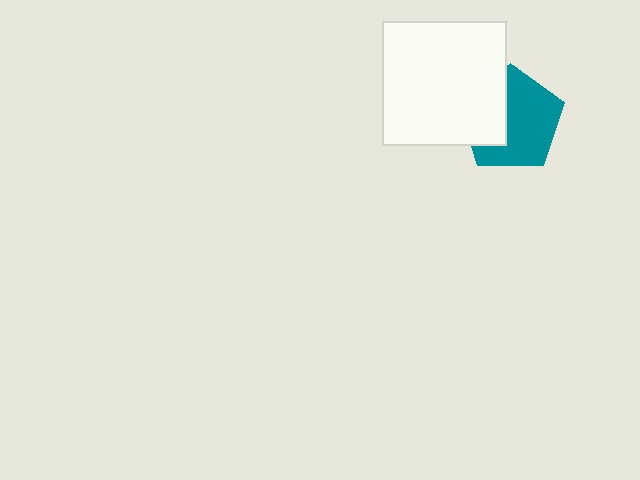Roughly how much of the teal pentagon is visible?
About half of it is visible (roughly 63%).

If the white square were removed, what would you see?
You would see the complete teal pentagon.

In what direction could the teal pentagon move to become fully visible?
The teal pentagon could move right. That would shift it out from behind the white square entirely.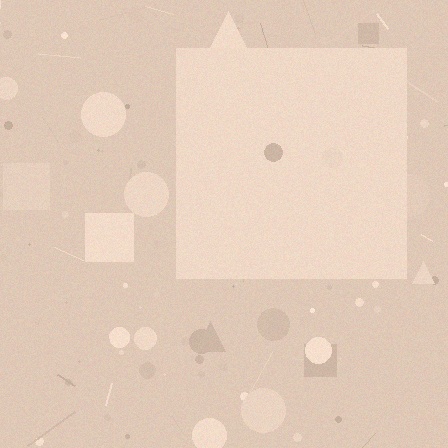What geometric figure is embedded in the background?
A square is embedded in the background.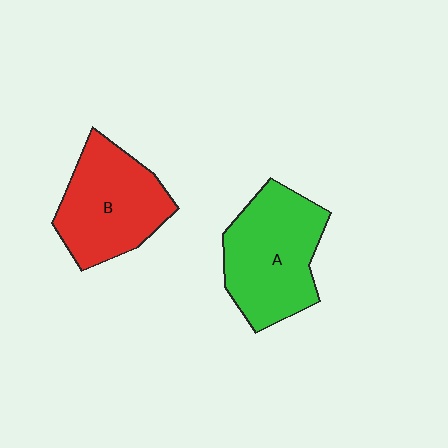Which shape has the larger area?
Shape A (green).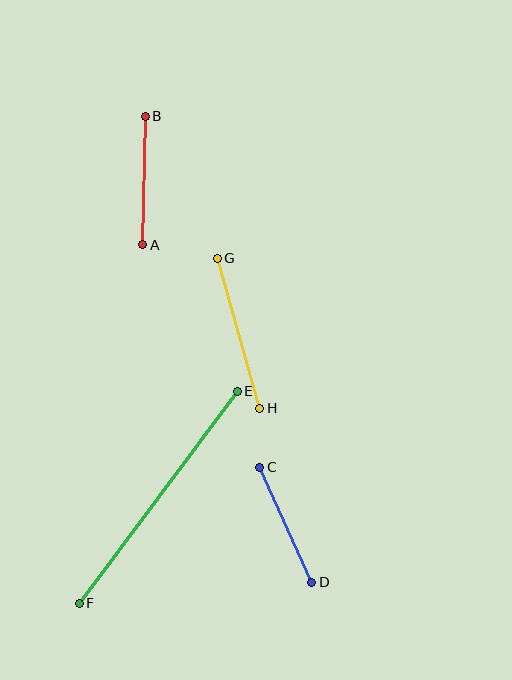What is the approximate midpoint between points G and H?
The midpoint is at approximately (238, 333) pixels.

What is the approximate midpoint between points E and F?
The midpoint is at approximately (158, 497) pixels.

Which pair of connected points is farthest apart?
Points E and F are farthest apart.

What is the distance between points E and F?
The distance is approximately 264 pixels.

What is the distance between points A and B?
The distance is approximately 129 pixels.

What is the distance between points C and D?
The distance is approximately 126 pixels.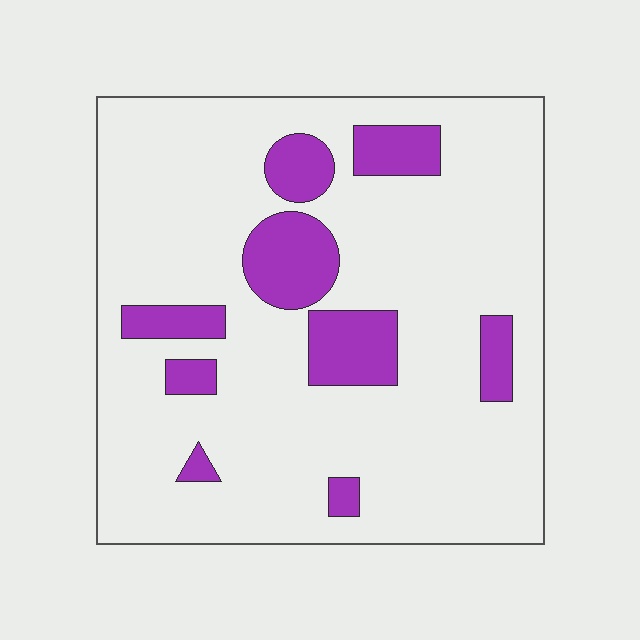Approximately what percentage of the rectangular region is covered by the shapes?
Approximately 15%.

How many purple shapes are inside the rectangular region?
9.